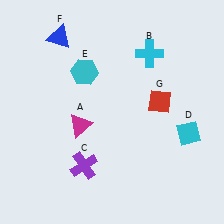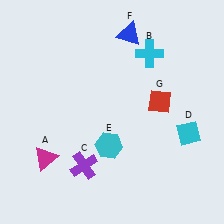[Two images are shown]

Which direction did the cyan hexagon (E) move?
The cyan hexagon (E) moved down.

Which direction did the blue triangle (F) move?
The blue triangle (F) moved right.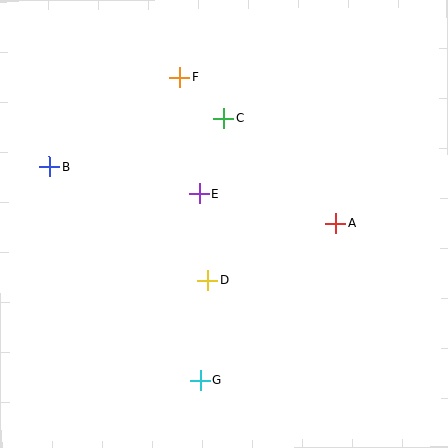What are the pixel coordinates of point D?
Point D is at (208, 280).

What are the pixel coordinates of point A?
Point A is at (336, 224).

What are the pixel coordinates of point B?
Point B is at (50, 167).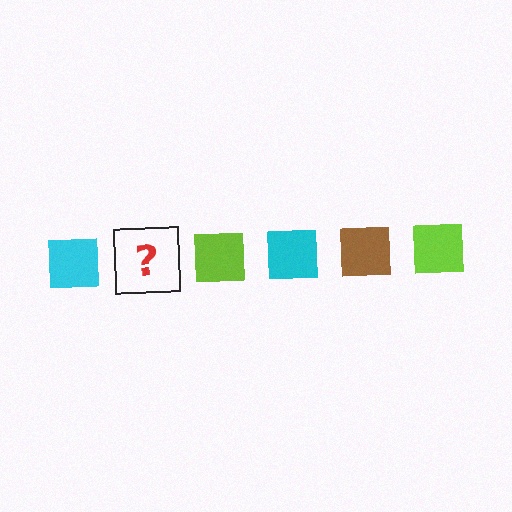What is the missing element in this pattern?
The missing element is a brown square.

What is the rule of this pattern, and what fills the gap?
The rule is that the pattern cycles through cyan, brown, lime squares. The gap should be filled with a brown square.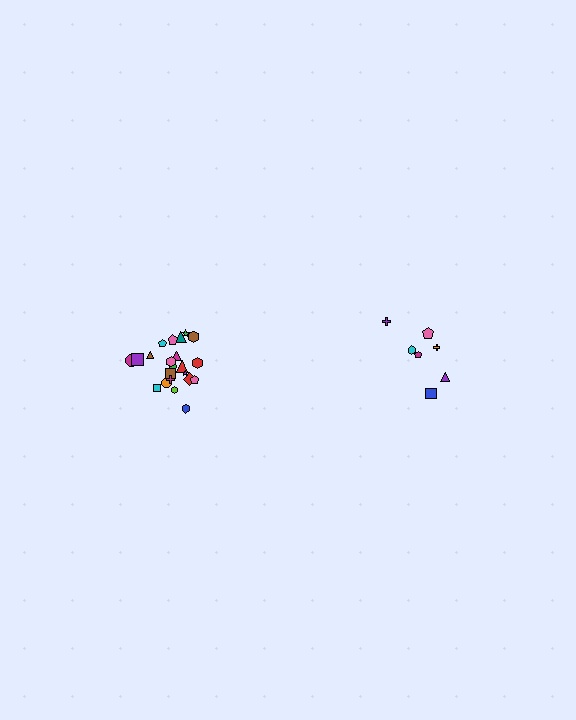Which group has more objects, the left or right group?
The left group.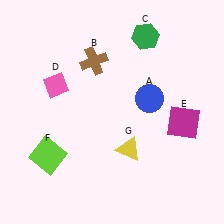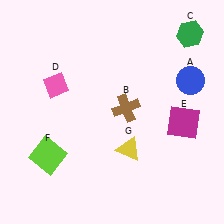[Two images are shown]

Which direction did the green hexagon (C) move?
The green hexagon (C) moved right.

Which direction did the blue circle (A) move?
The blue circle (A) moved right.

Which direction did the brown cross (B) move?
The brown cross (B) moved down.